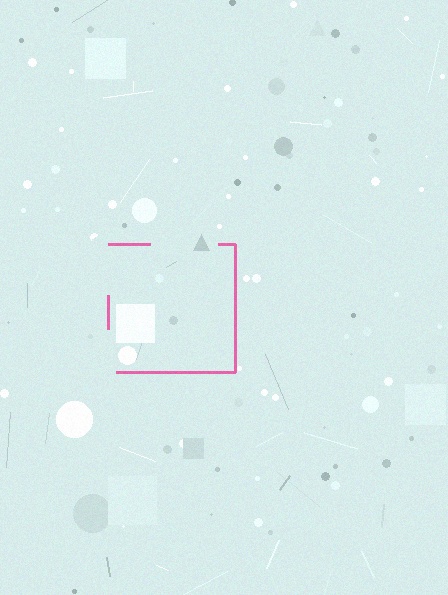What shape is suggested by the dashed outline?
The dashed outline suggests a square.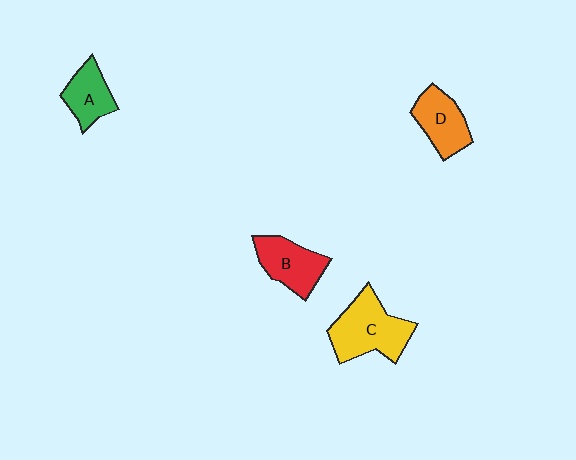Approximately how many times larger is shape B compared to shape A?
Approximately 1.2 times.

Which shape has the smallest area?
Shape A (green).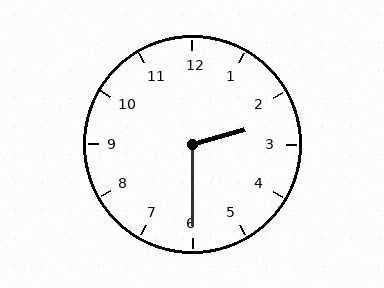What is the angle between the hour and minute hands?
Approximately 105 degrees.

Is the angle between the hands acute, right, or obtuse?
It is obtuse.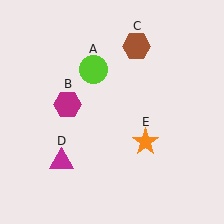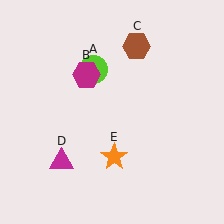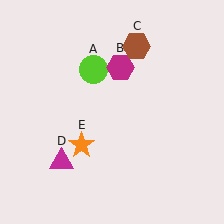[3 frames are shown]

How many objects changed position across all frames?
2 objects changed position: magenta hexagon (object B), orange star (object E).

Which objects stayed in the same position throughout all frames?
Lime circle (object A) and brown hexagon (object C) and magenta triangle (object D) remained stationary.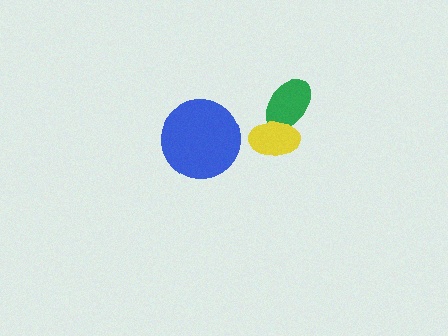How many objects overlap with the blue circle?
0 objects overlap with the blue circle.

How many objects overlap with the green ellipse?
1 object overlaps with the green ellipse.